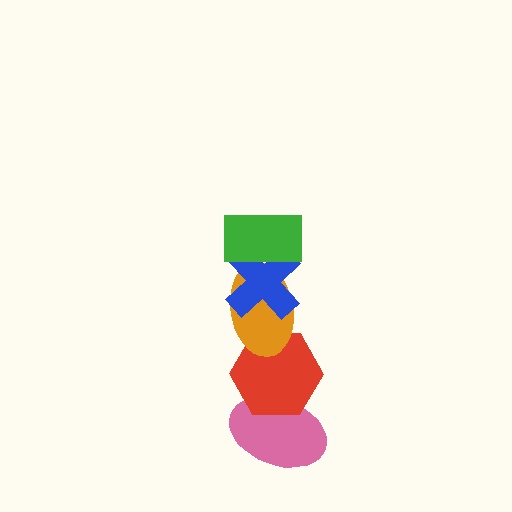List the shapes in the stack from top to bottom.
From top to bottom: the green rectangle, the blue cross, the orange ellipse, the red hexagon, the pink ellipse.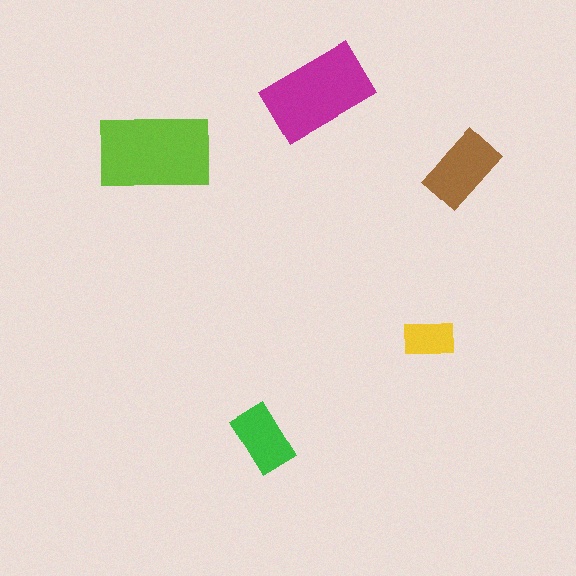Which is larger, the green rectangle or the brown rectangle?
The brown one.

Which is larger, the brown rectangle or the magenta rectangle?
The magenta one.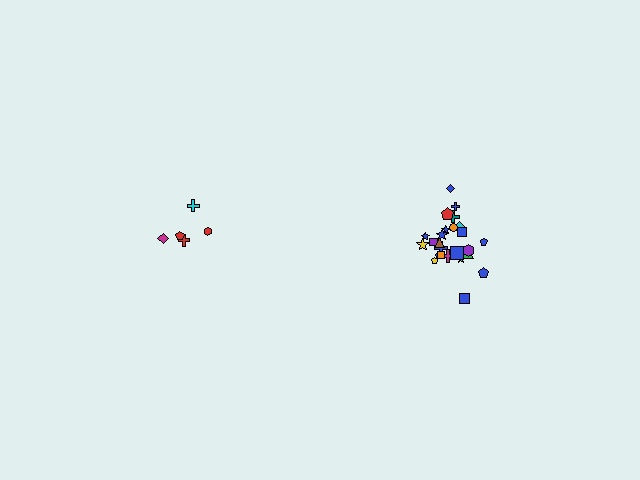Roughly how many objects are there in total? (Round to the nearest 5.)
Roughly 30 objects in total.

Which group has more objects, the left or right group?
The right group.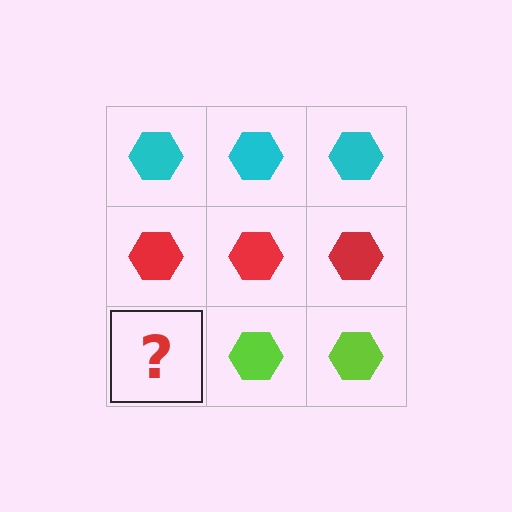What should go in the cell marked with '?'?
The missing cell should contain a lime hexagon.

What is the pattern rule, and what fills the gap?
The rule is that each row has a consistent color. The gap should be filled with a lime hexagon.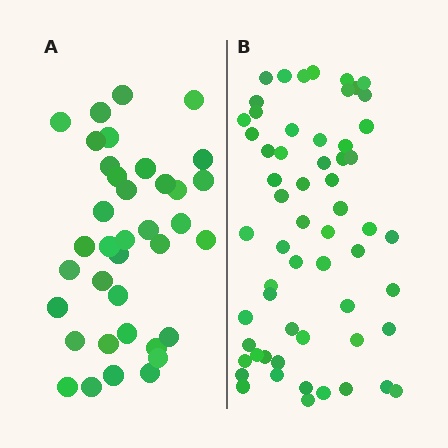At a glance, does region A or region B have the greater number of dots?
Region B (the right region) has more dots.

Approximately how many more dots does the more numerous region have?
Region B has approximately 20 more dots than region A.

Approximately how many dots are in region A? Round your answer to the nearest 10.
About 40 dots. (The exact count is 37, which rounds to 40.)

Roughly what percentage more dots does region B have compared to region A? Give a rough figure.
About 60% more.